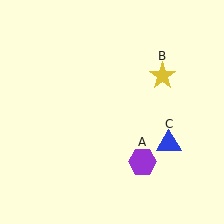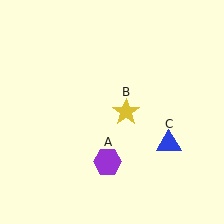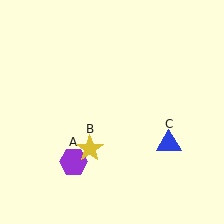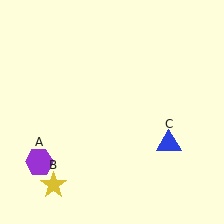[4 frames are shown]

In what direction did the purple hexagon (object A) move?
The purple hexagon (object A) moved left.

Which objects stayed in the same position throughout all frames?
Blue triangle (object C) remained stationary.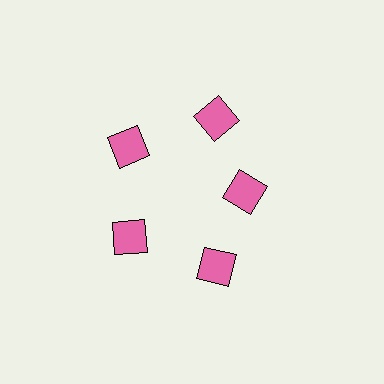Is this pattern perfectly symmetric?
No. The 5 pink squares are arranged in a ring, but one element near the 3 o'clock position is pulled inward toward the center, breaking the 5-fold rotational symmetry.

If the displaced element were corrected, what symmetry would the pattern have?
It would have 5-fold rotational symmetry — the pattern would map onto itself every 72 degrees.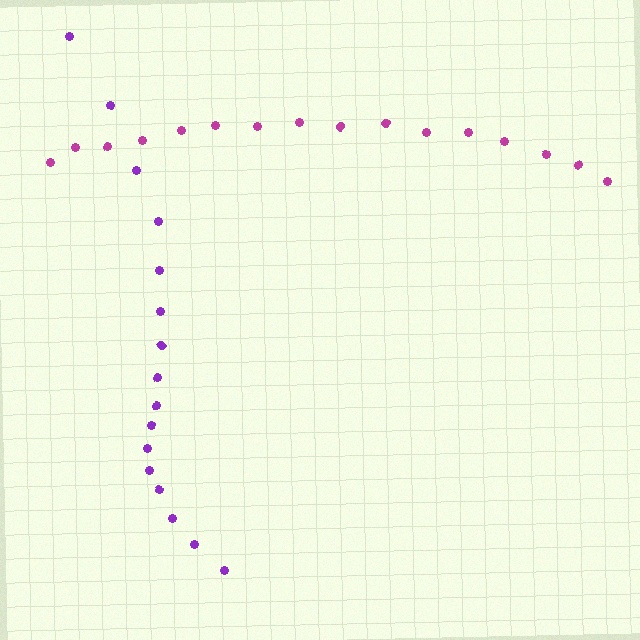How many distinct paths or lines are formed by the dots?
There are 2 distinct paths.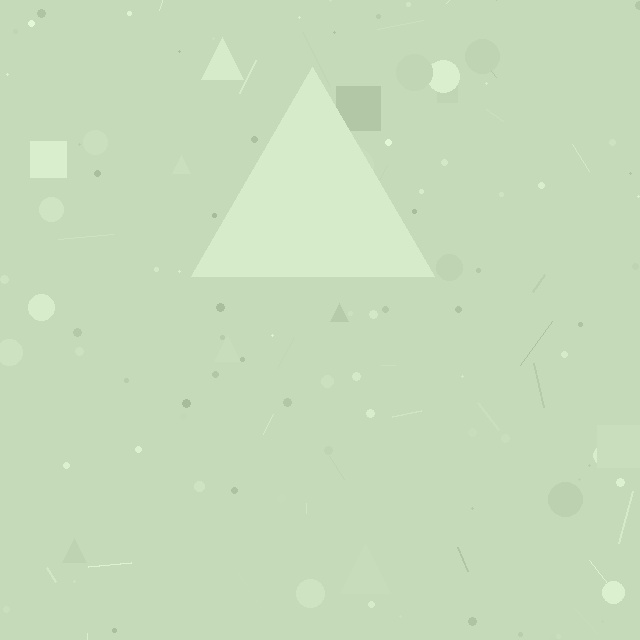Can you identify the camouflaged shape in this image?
The camouflaged shape is a triangle.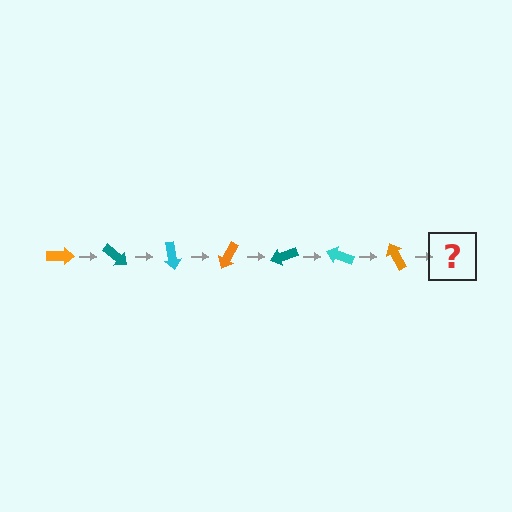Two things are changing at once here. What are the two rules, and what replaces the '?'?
The two rules are that it rotates 40 degrees each step and the color cycles through orange, teal, and cyan. The '?' should be a teal arrow, rotated 280 degrees from the start.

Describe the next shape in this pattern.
It should be a teal arrow, rotated 280 degrees from the start.